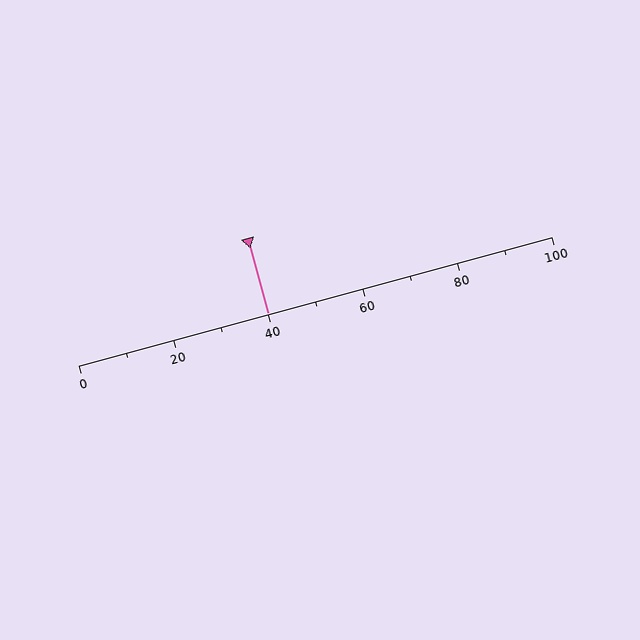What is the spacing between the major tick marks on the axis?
The major ticks are spaced 20 apart.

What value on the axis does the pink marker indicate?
The marker indicates approximately 40.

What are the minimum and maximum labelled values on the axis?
The axis runs from 0 to 100.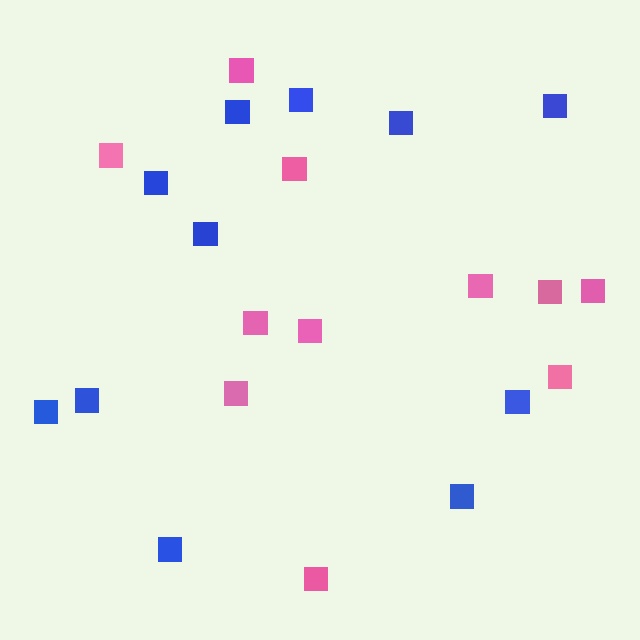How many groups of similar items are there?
There are 2 groups: one group of pink squares (11) and one group of blue squares (11).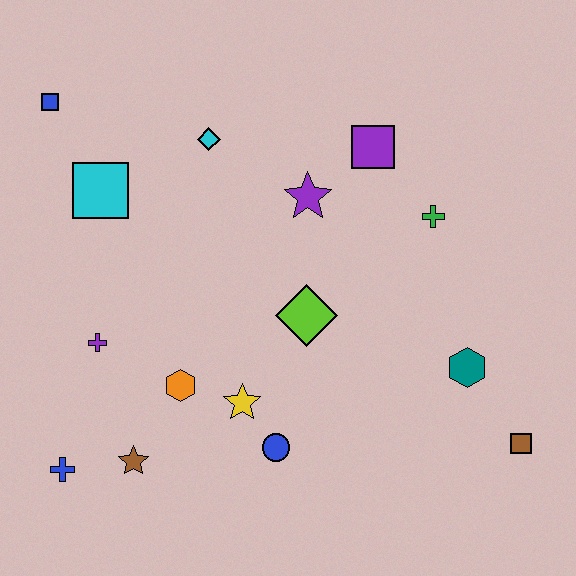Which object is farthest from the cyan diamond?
The brown square is farthest from the cyan diamond.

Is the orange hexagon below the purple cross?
Yes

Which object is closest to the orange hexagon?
The yellow star is closest to the orange hexagon.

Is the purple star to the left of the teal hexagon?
Yes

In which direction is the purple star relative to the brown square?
The purple star is above the brown square.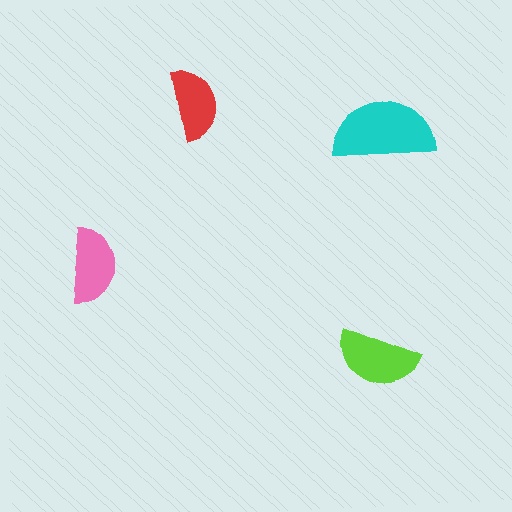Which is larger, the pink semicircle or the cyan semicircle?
The cyan one.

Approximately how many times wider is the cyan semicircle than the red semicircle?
About 1.5 times wider.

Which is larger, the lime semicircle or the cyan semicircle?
The cyan one.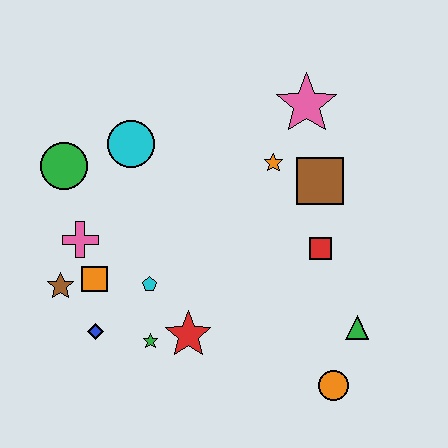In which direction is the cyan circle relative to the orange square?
The cyan circle is above the orange square.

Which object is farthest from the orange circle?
The green circle is farthest from the orange circle.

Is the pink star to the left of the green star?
No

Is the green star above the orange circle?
Yes